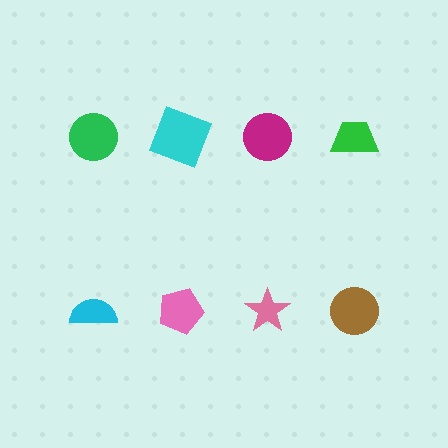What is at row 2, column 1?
A cyan semicircle.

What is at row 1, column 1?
A green circle.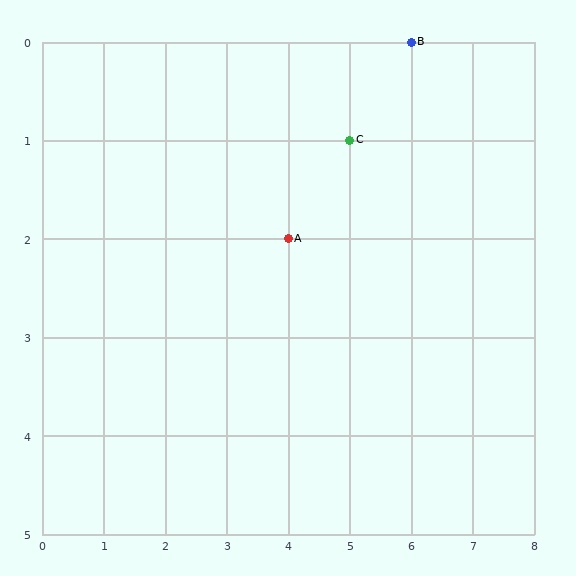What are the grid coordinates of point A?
Point A is at grid coordinates (4, 2).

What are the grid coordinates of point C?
Point C is at grid coordinates (5, 1).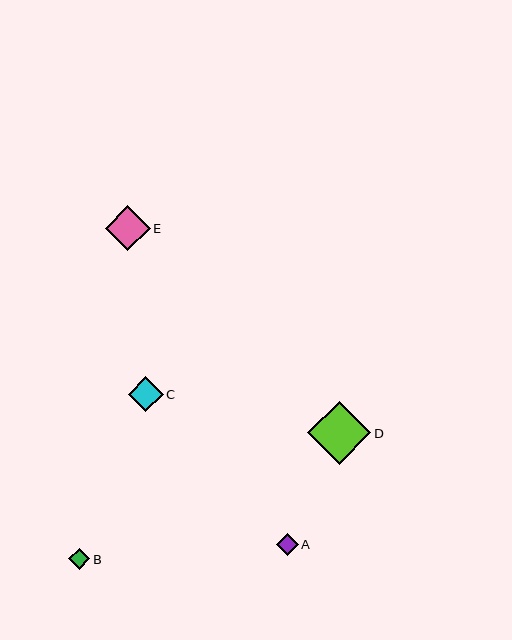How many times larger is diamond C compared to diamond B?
Diamond C is approximately 1.7 times the size of diamond B.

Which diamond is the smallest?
Diamond B is the smallest with a size of approximately 21 pixels.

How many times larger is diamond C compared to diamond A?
Diamond C is approximately 1.6 times the size of diamond A.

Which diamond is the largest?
Diamond D is the largest with a size of approximately 63 pixels.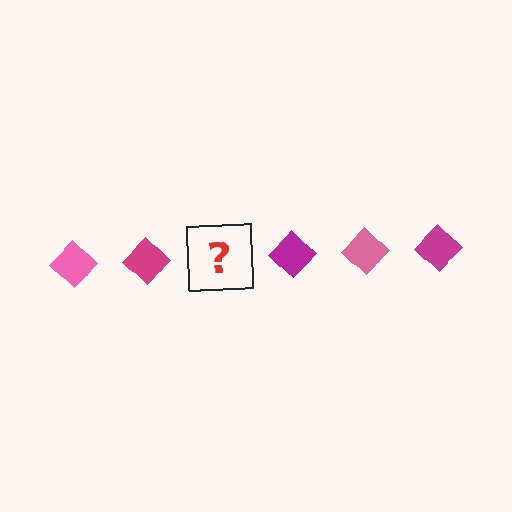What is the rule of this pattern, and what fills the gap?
The rule is that the pattern cycles through pink, magenta diamonds. The gap should be filled with a pink diamond.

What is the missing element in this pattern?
The missing element is a pink diamond.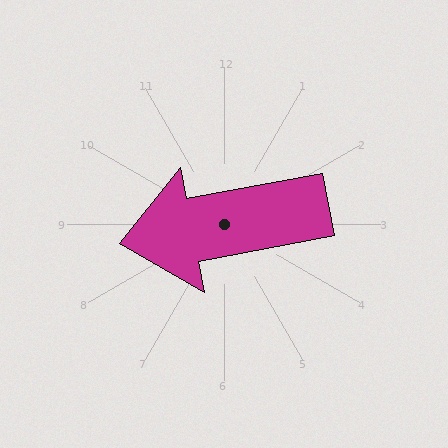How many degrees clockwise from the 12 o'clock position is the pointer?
Approximately 259 degrees.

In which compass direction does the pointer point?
West.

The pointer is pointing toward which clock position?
Roughly 9 o'clock.